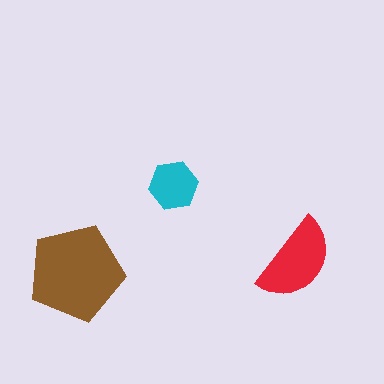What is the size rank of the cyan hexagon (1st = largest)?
3rd.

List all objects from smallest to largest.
The cyan hexagon, the red semicircle, the brown pentagon.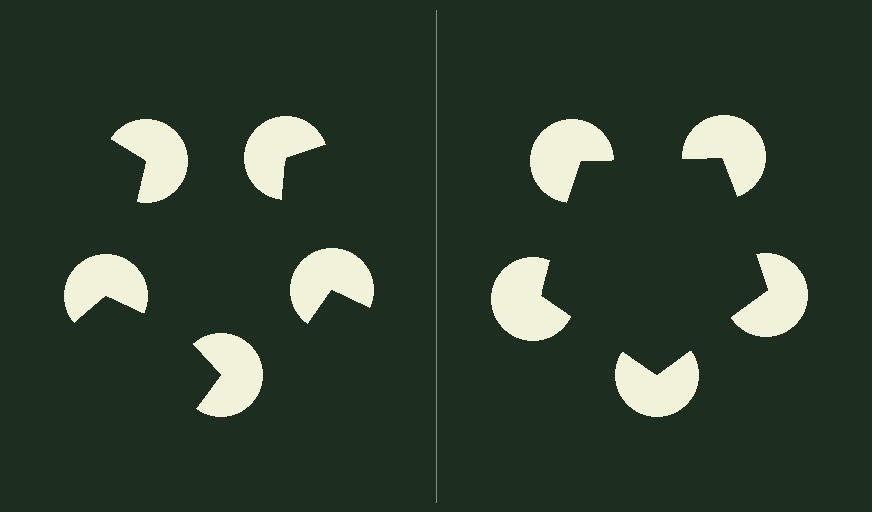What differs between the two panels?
The pac-man discs are positioned identically on both sides; only the wedge orientations differ. On the right they align to a pentagon; on the left they are misaligned.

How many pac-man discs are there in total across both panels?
10 — 5 on each side.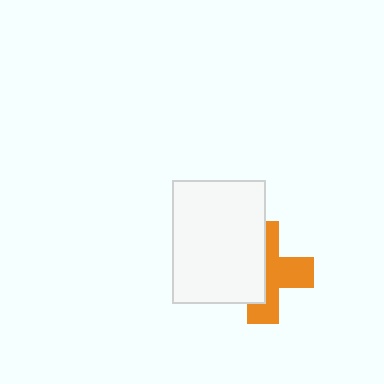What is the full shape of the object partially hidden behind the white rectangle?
The partially hidden object is an orange cross.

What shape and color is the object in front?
The object in front is a white rectangle.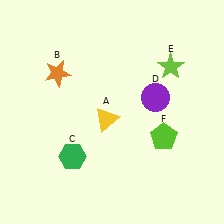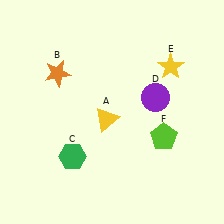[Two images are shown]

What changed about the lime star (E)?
In Image 1, E is lime. In Image 2, it changed to yellow.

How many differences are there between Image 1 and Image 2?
There is 1 difference between the two images.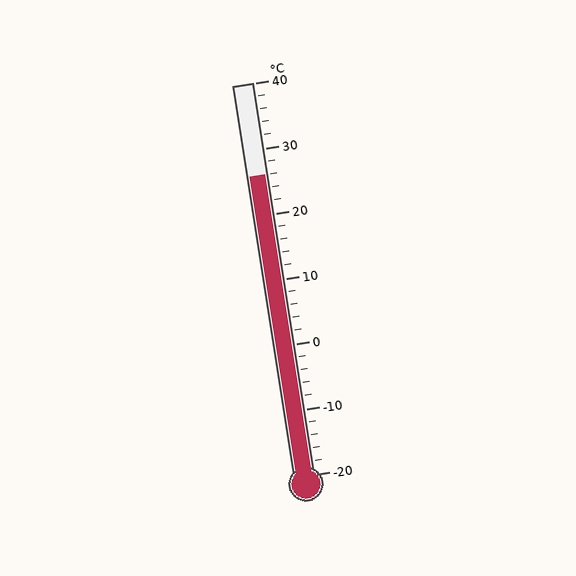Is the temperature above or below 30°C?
The temperature is below 30°C.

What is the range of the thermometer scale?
The thermometer scale ranges from -20°C to 40°C.